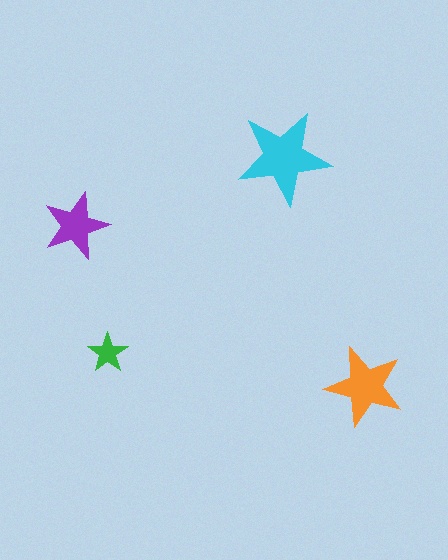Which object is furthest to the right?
The orange star is rightmost.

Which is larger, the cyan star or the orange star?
The cyan one.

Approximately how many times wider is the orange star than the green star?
About 2 times wider.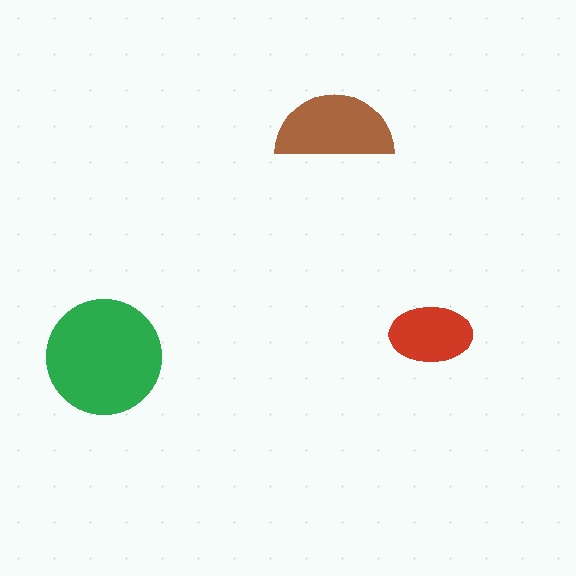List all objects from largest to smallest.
The green circle, the brown semicircle, the red ellipse.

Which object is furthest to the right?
The red ellipse is rightmost.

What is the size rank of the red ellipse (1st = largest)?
3rd.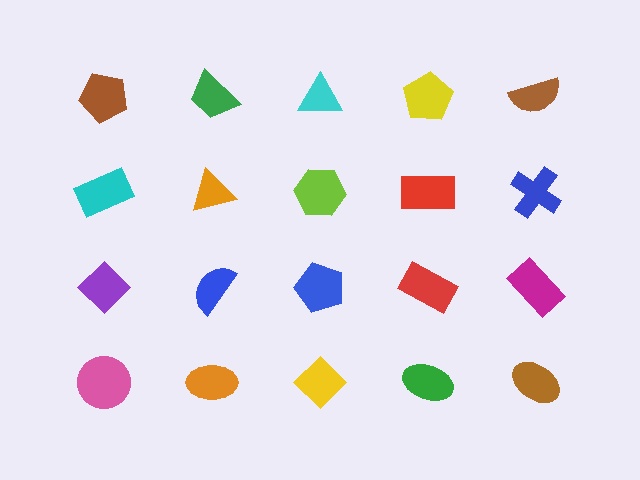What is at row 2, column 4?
A red rectangle.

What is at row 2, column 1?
A cyan rectangle.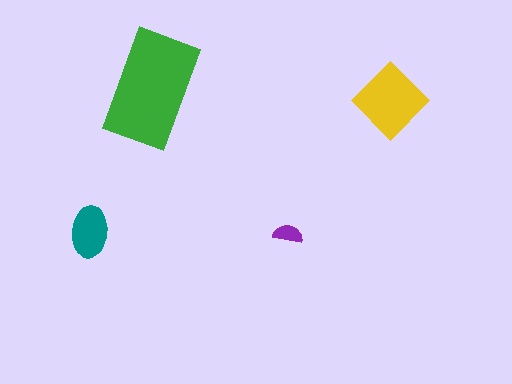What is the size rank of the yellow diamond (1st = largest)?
2nd.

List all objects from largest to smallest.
The green rectangle, the yellow diamond, the teal ellipse, the purple semicircle.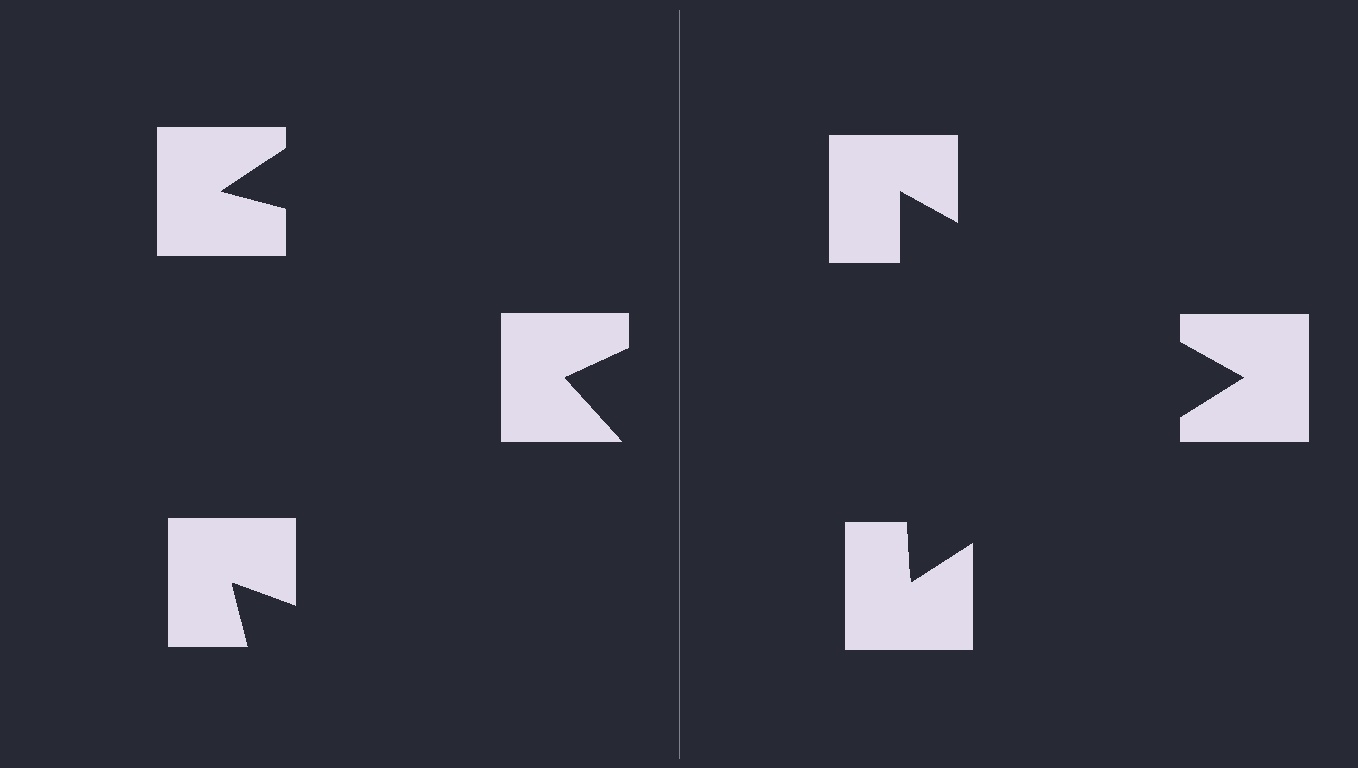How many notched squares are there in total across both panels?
6 — 3 on each side.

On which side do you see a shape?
An illusory triangle appears on the right side. On the left side the wedge cuts are rotated, so no coherent shape forms.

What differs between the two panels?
The notched squares are positioned identically on both sides; only the wedge orientations differ. On the right they align to a triangle; on the left they are misaligned.